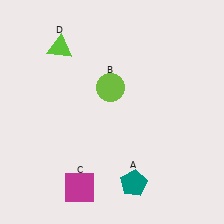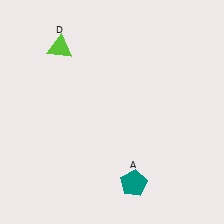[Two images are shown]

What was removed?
The lime circle (B), the magenta square (C) were removed in Image 2.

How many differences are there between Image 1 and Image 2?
There are 2 differences between the two images.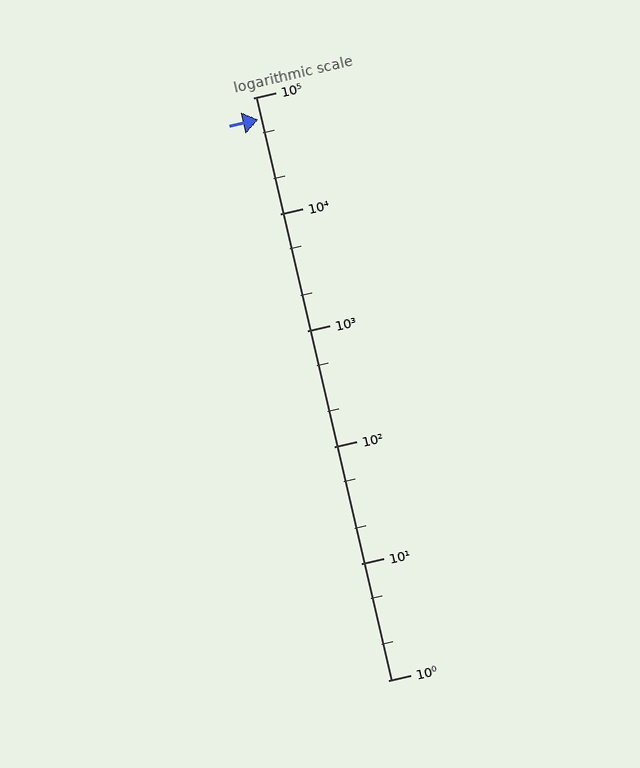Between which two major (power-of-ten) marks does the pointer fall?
The pointer is between 10000 and 100000.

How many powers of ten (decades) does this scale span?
The scale spans 5 decades, from 1 to 100000.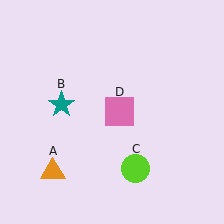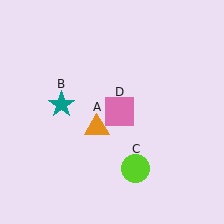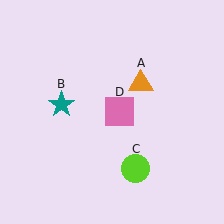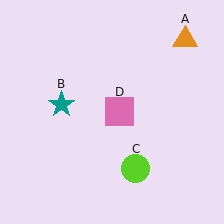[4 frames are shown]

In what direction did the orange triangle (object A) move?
The orange triangle (object A) moved up and to the right.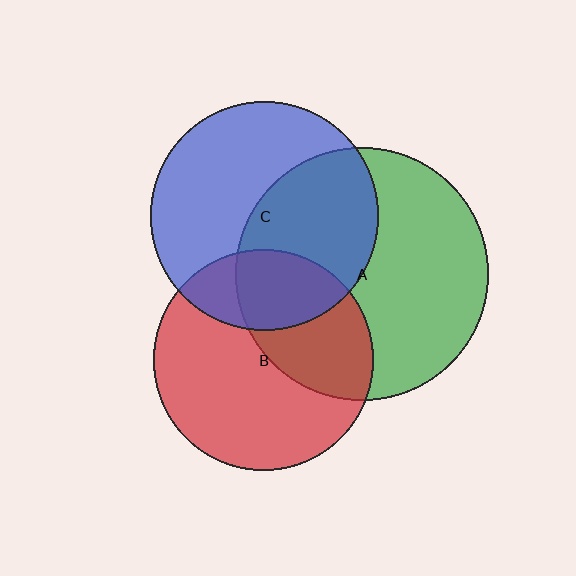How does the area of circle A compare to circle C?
Approximately 1.2 times.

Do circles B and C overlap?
Yes.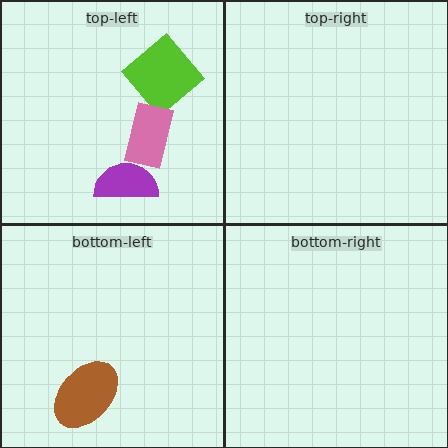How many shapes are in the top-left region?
3.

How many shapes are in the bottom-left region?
1.